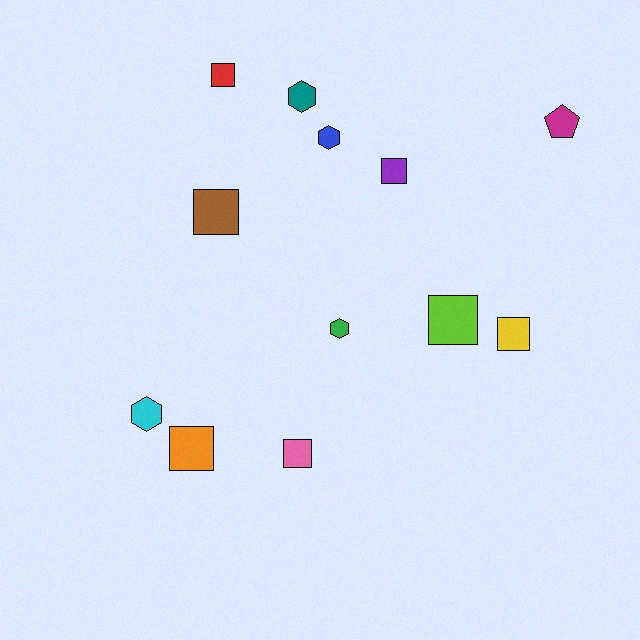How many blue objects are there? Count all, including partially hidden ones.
There is 1 blue object.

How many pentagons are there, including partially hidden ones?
There is 1 pentagon.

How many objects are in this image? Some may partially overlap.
There are 12 objects.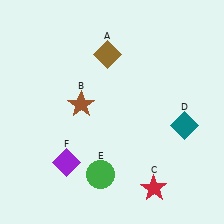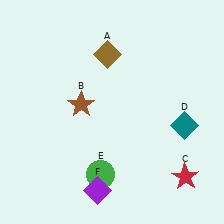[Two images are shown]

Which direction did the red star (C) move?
The red star (C) moved right.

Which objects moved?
The objects that moved are: the red star (C), the purple diamond (F).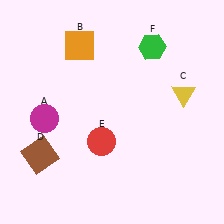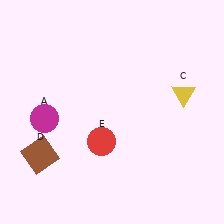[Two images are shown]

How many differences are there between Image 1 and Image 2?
There are 2 differences between the two images.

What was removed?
The green hexagon (F), the orange square (B) were removed in Image 2.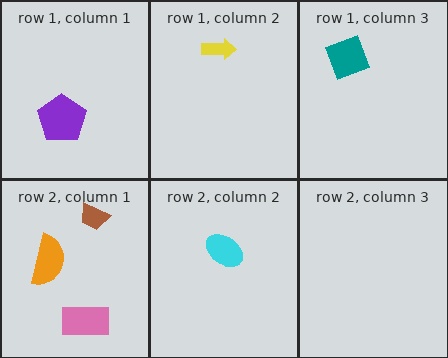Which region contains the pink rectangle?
The row 2, column 1 region.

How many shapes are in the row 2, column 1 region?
3.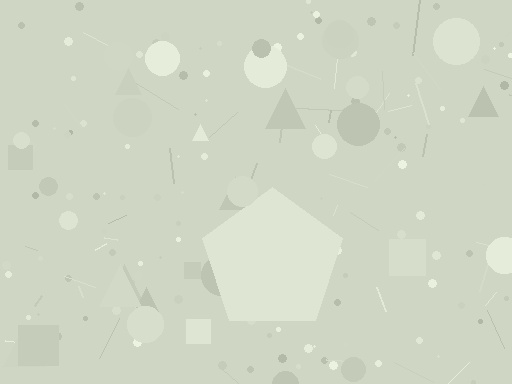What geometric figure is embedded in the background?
A pentagon is embedded in the background.